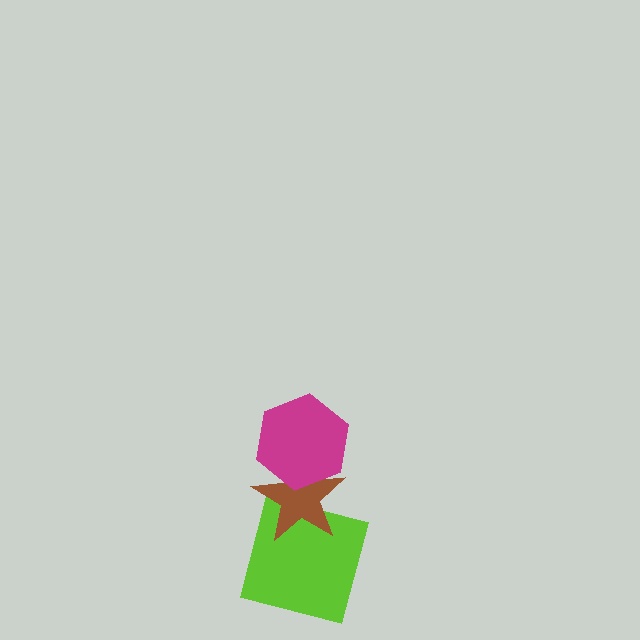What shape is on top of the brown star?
The magenta hexagon is on top of the brown star.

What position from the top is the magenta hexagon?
The magenta hexagon is 1st from the top.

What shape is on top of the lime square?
The brown star is on top of the lime square.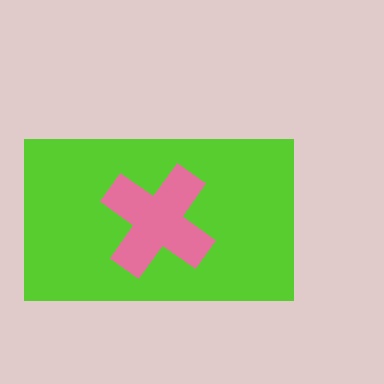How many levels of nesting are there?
2.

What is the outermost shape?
The lime rectangle.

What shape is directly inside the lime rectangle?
The pink cross.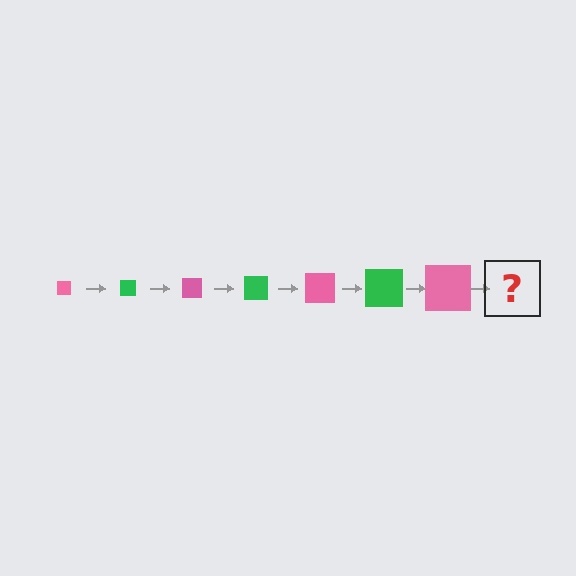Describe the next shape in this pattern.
It should be a green square, larger than the previous one.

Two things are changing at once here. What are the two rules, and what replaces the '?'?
The two rules are that the square grows larger each step and the color cycles through pink and green. The '?' should be a green square, larger than the previous one.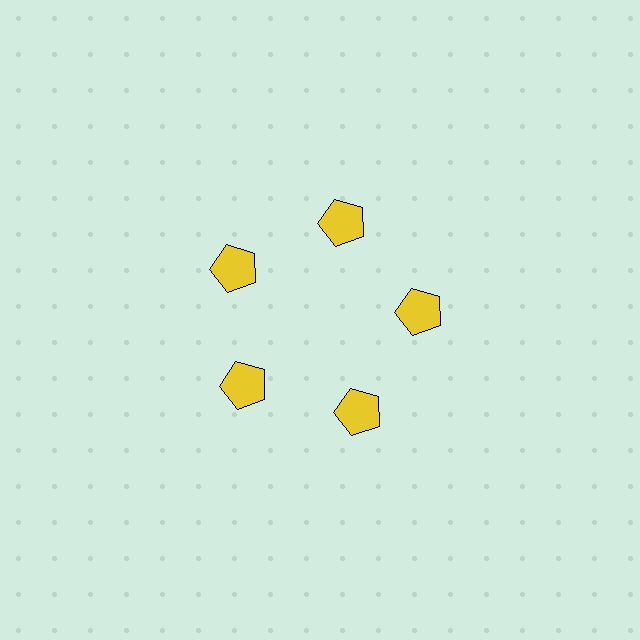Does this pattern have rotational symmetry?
Yes, this pattern has 5-fold rotational symmetry. It looks the same after rotating 72 degrees around the center.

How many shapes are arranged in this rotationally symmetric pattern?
There are 5 shapes, arranged in 5 groups of 1.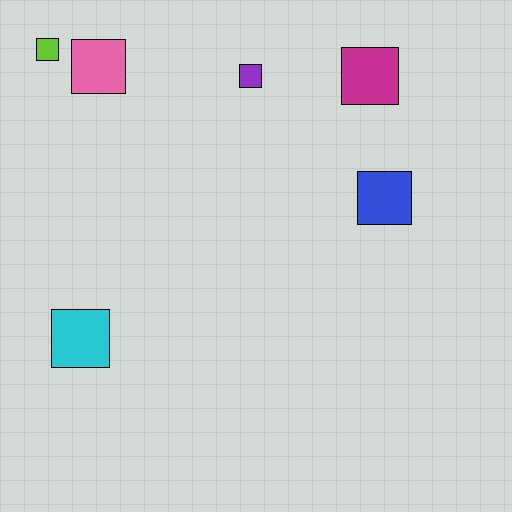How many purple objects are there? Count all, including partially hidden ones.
There is 1 purple object.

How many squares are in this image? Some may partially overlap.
There are 6 squares.